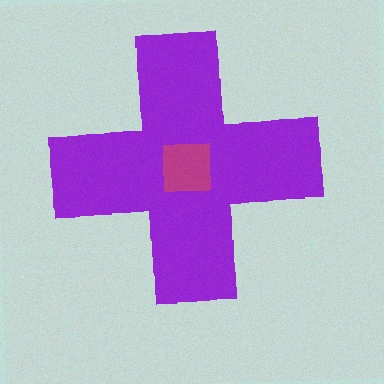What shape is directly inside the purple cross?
The magenta square.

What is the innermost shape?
The magenta square.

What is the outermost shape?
The purple cross.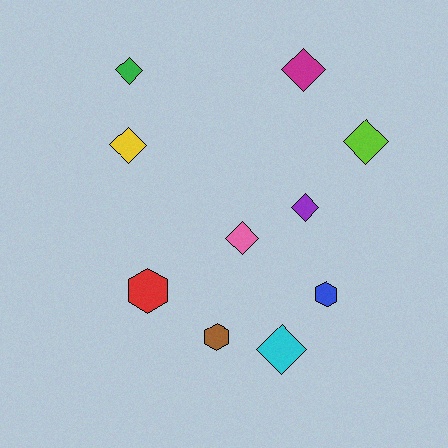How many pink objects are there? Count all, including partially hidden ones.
There is 1 pink object.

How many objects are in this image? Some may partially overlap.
There are 10 objects.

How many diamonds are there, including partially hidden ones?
There are 7 diamonds.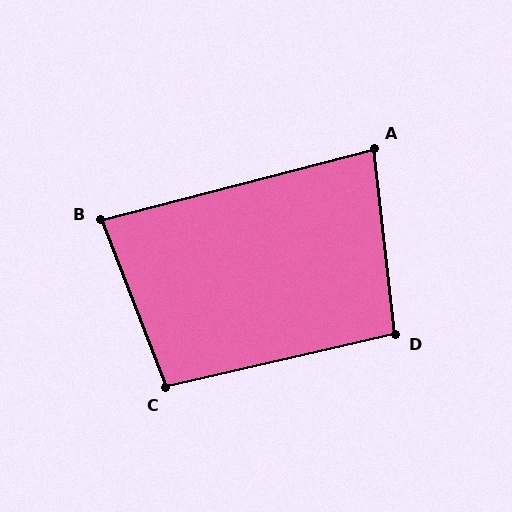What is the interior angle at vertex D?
Approximately 97 degrees (obtuse).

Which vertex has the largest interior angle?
C, at approximately 98 degrees.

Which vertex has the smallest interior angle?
A, at approximately 82 degrees.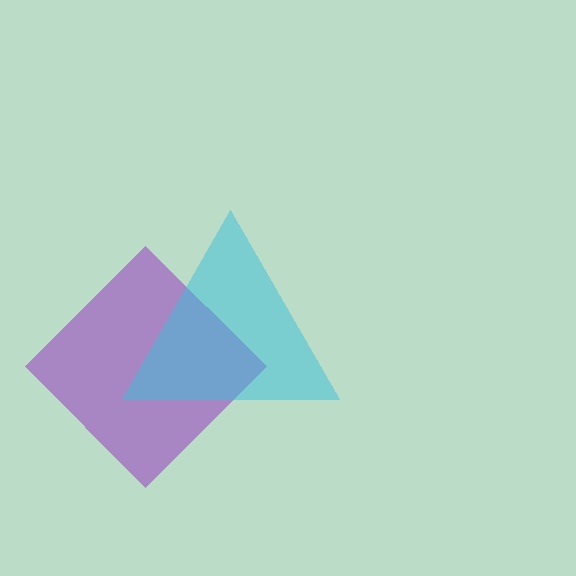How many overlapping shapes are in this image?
There are 2 overlapping shapes in the image.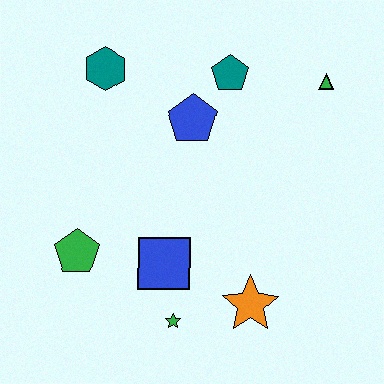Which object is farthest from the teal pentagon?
The green star is farthest from the teal pentagon.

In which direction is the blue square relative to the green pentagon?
The blue square is to the right of the green pentagon.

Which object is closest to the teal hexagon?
The blue pentagon is closest to the teal hexagon.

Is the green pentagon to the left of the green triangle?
Yes